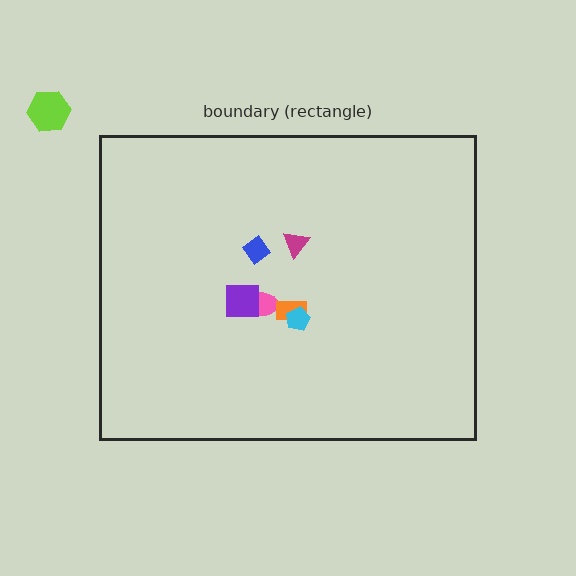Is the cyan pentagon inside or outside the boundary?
Inside.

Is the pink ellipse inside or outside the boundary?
Inside.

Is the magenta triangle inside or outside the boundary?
Inside.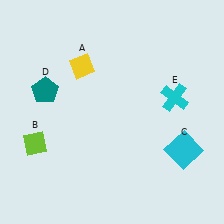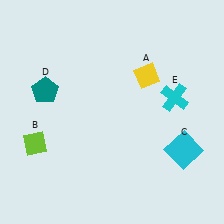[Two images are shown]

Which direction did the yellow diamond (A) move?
The yellow diamond (A) moved right.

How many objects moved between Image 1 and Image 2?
1 object moved between the two images.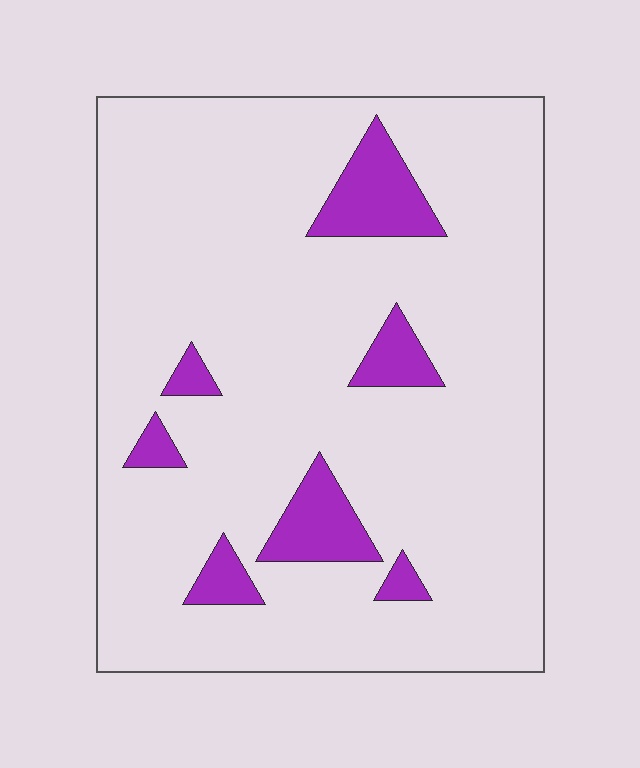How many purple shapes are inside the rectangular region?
7.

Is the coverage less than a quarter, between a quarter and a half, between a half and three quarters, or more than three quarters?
Less than a quarter.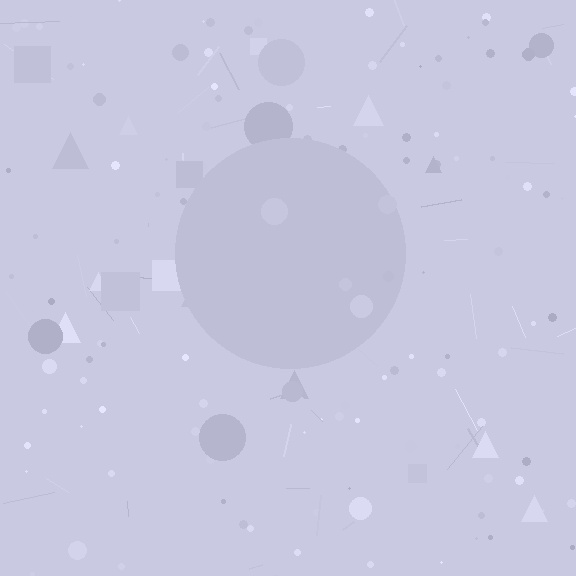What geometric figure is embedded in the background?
A circle is embedded in the background.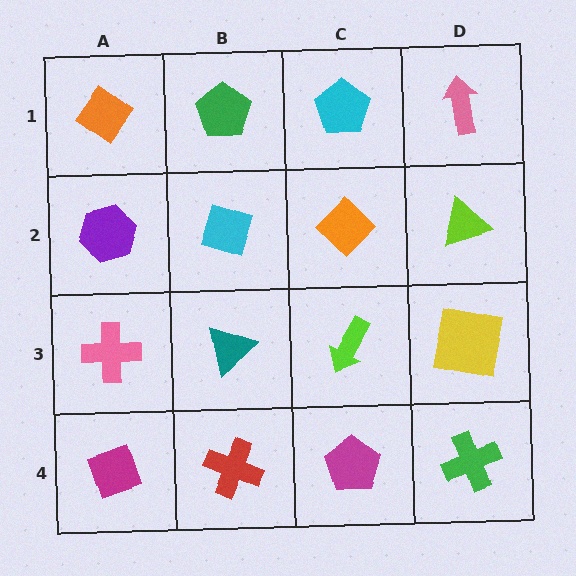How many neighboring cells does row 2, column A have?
3.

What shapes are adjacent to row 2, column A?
An orange diamond (row 1, column A), a pink cross (row 3, column A), a cyan diamond (row 2, column B).